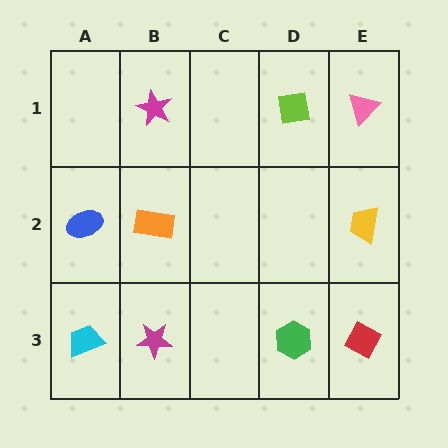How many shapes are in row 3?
4 shapes.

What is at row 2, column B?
An orange rectangle.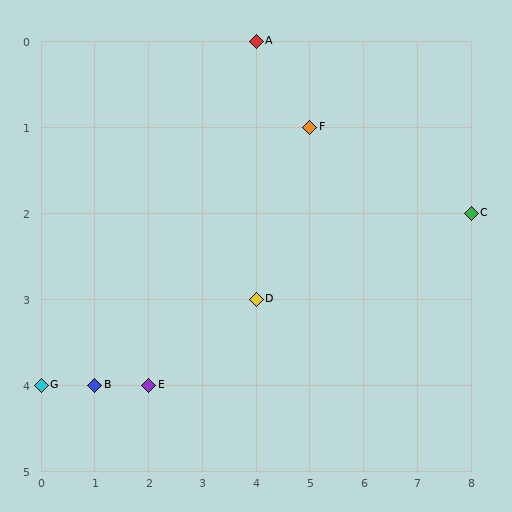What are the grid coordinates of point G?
Point G is at grid coordinates (0, 4).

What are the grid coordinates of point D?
Point D is at grid coordinates (4, 3).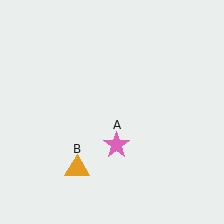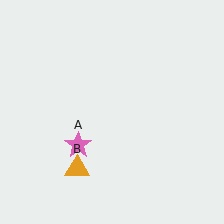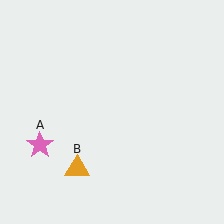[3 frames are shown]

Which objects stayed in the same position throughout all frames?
Orange triangle (object B) remained stationary.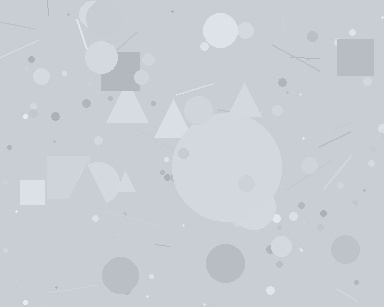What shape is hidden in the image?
A circle is hidden in the image.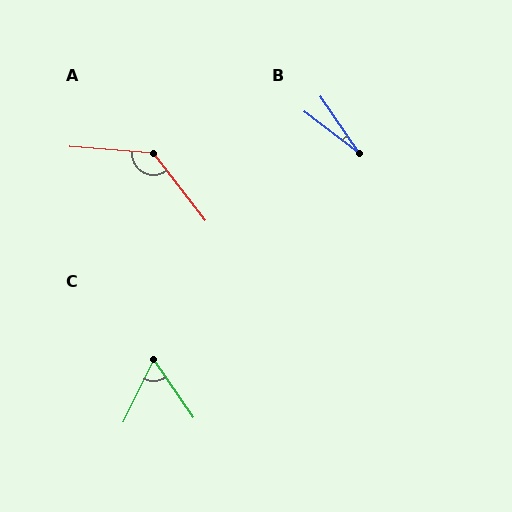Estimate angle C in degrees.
Approximately 61 degrees.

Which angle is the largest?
A, at approximately 132 degrees.